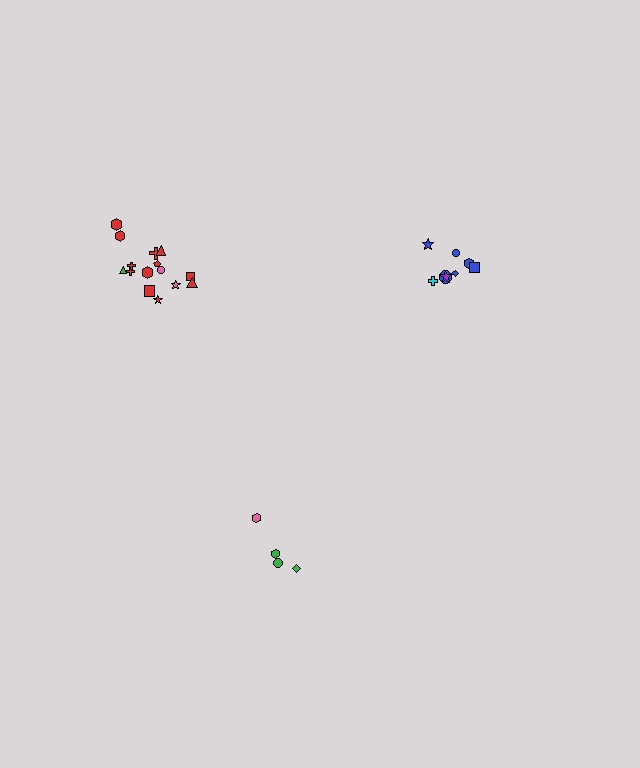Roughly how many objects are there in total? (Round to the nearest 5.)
Roughly 25 objects in total.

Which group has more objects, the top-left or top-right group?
The top-left group.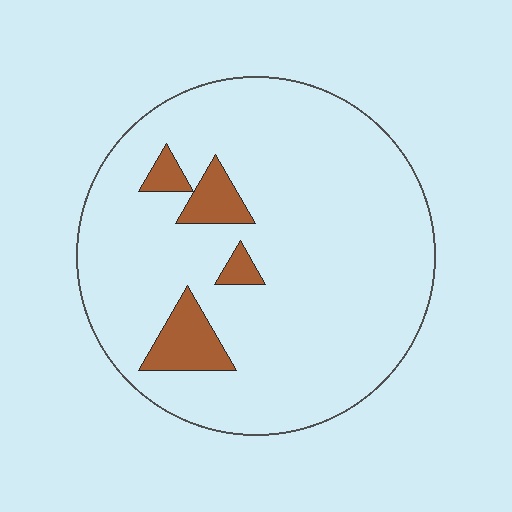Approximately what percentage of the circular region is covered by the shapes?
Approximately 10%.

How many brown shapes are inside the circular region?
4.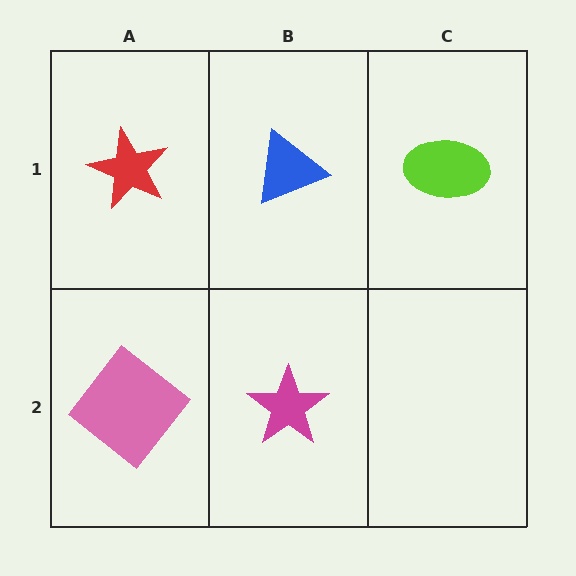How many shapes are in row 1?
3 shapes.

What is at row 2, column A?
A pink diamond.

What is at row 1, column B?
A blue triangle.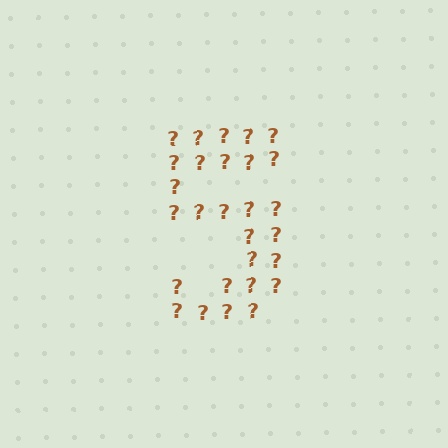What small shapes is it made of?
It is made of small question marks.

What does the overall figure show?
The overall figure shows the digit 5.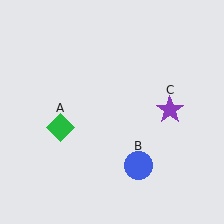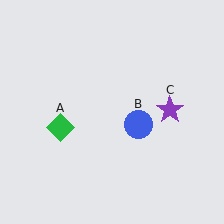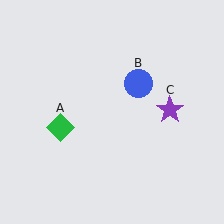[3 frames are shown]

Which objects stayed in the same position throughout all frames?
Green diamond (object A) and purple star (object C) remained stationary.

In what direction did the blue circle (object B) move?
The blue circle (object B) moved up.